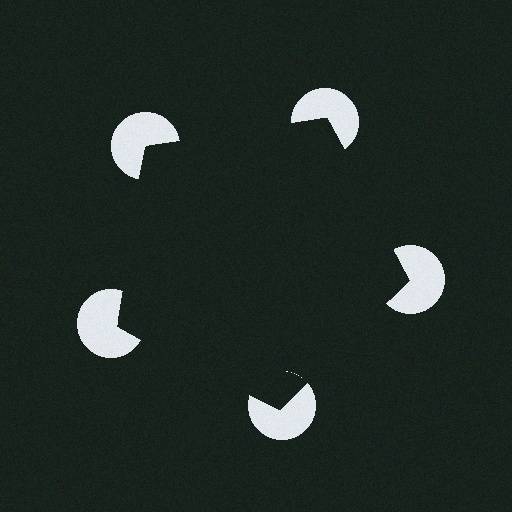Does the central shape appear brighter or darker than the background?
It typically appears slightly darker than the background, even though no actual brightness change is drawn.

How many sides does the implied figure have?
5 sides.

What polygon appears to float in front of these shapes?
An illusory pentagon — its edges are inferred from the aligned wedge cuts in the pac-man discs, not physically drawn.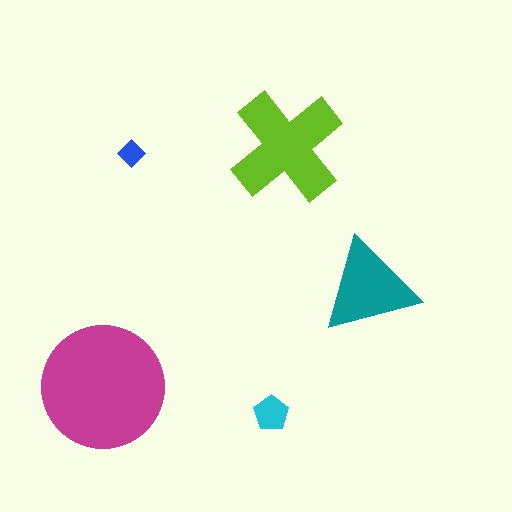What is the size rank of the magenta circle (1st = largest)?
1st.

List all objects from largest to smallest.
The magenta circle, the lime cross, the teal triangle, the cyan pentagon, the blue diamond.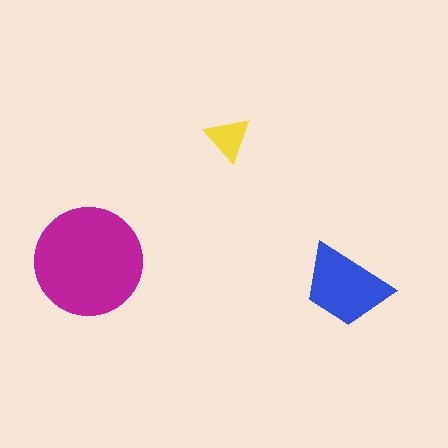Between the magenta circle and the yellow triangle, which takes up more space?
The magenta circle.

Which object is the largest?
The magenta circle.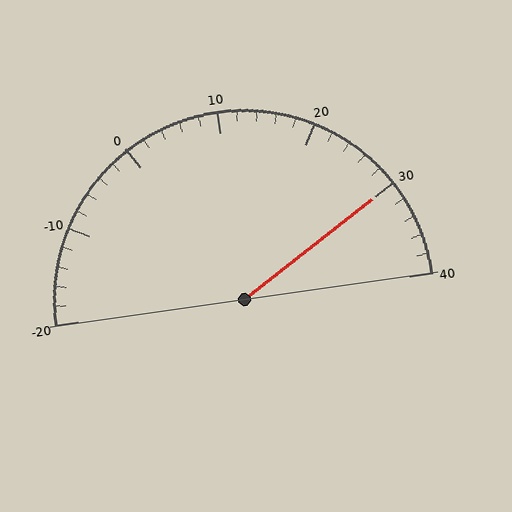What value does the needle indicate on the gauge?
The needle indicates approximately 30.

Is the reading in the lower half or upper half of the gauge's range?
The reading is in the upper half of the range (-20 to 40).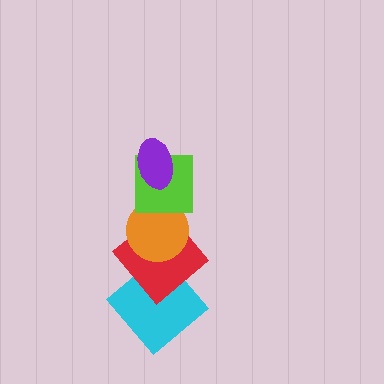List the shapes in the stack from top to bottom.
From top to bottom: the purple ellipse, the lime square, the orange circle, the red diamond, the cyan diamond.